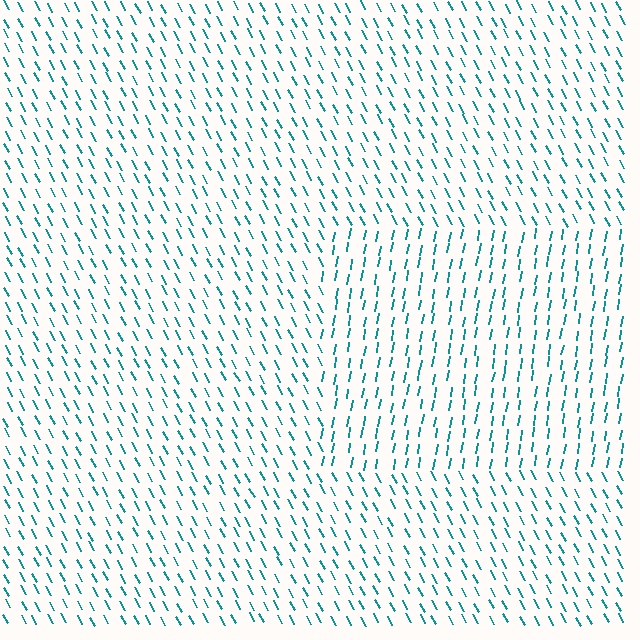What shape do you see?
I see a rectangle.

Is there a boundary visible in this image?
Yes, there is a texture boundary formed by a change in line orientation.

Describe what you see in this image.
The image is filled with small teal line segments. A rectangle region in the image has lines oriented differently from the surrounding lines, creating a visible texture boundary.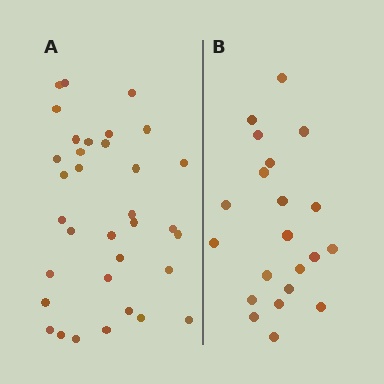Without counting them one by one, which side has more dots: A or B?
Region A (the left region) has more dots.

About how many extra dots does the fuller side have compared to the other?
Region A has approximately 15 more dots than region B.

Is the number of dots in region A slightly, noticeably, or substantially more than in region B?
Region A has substantially more. The ratio is roughly 1.6 to 1.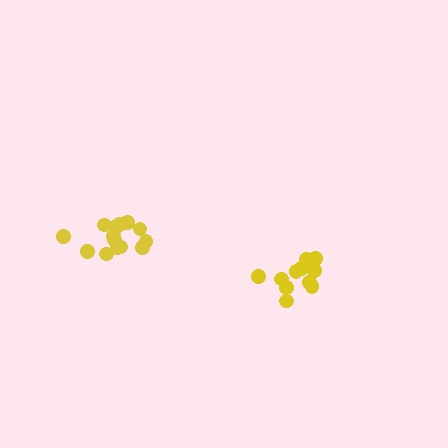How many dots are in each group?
Group 1: 12 dots, Group 2: 14 dots (26 total).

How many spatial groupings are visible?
There are 2 spatial groupings.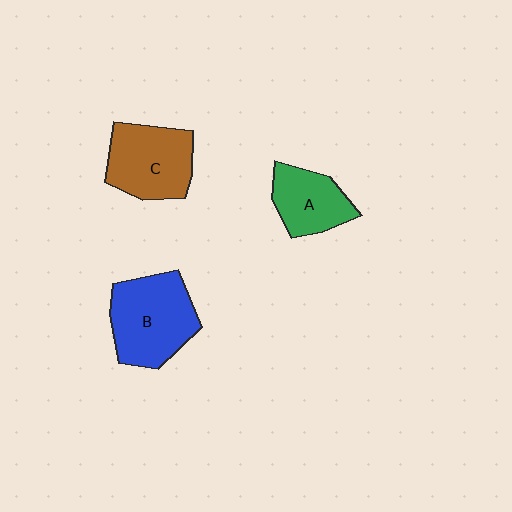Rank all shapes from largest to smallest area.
From largest to smallest: B (blue), C (brown), A (green).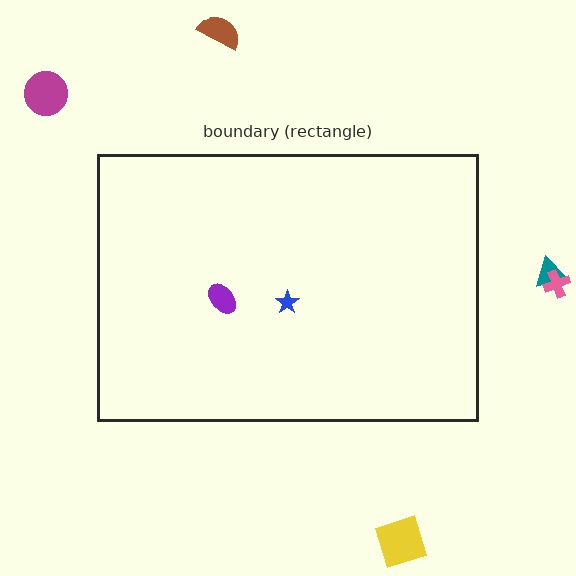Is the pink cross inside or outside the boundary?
Outside.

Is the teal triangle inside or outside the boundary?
Outside.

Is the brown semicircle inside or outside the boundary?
Outside.